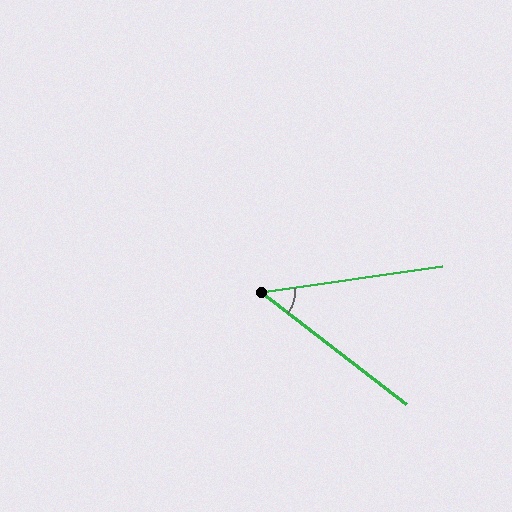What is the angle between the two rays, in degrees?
Approximately 46 degrees.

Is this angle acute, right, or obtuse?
It is acute.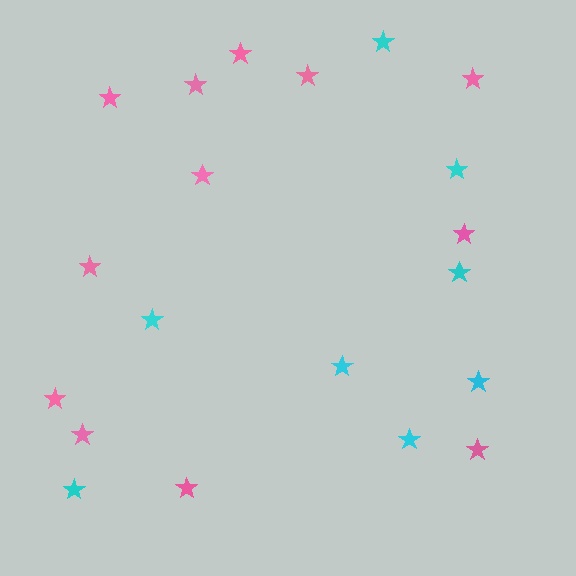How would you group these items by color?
There are 2 groups: one group of pink stars (12) and one group of cyan stars (8).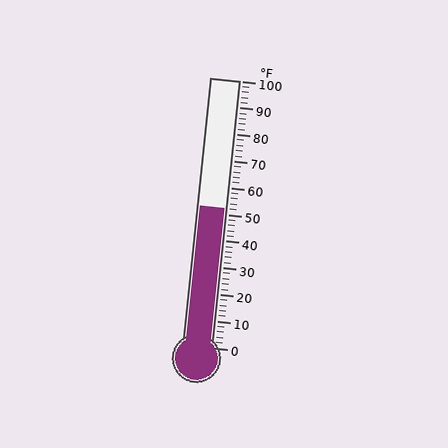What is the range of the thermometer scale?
The thermometer scale ranges from 0°F to 100°F.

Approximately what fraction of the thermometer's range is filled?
The thermometer is filled to approximately 50% of its range.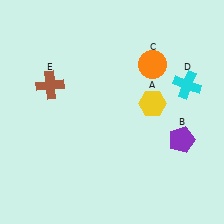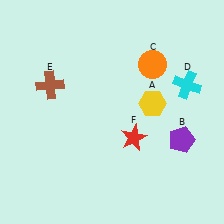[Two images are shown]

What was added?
A red star (F) was added in Image 2.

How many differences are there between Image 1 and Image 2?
There is 1 difference between the two images.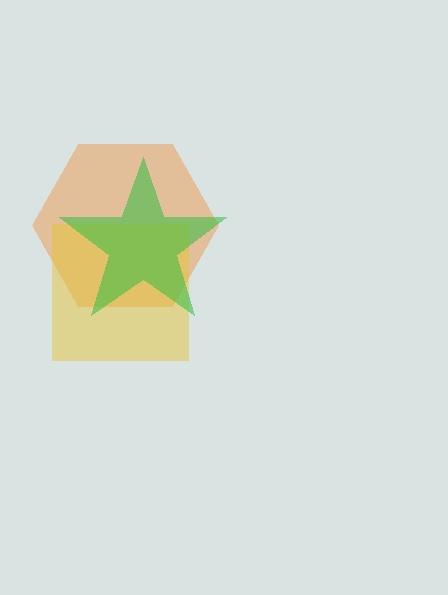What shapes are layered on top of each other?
The layered shapes are: an orange hexagon, a yellow square, a green star.